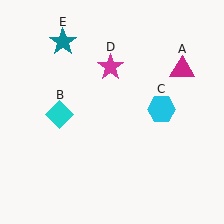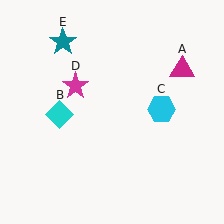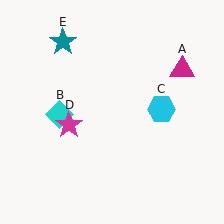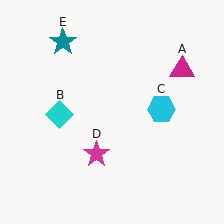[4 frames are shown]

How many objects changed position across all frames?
1 object changed position: magenta star (object D).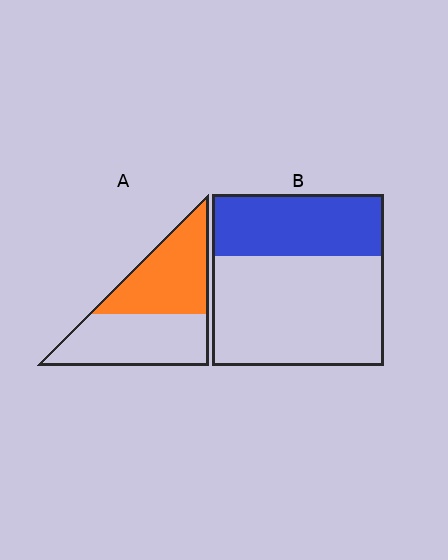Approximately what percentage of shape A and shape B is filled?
A is approximately 50% and B is approximately 35%.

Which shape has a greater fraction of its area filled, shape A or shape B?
Shape A.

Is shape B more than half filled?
No.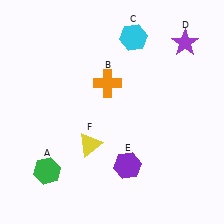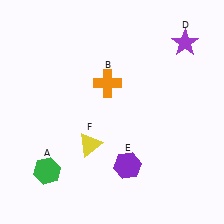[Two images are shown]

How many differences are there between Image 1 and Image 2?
There is 1 difference between the two images.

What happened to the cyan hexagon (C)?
The cyan hexagon (C) was removed in Image 2. It was in the top-right area of Image 1.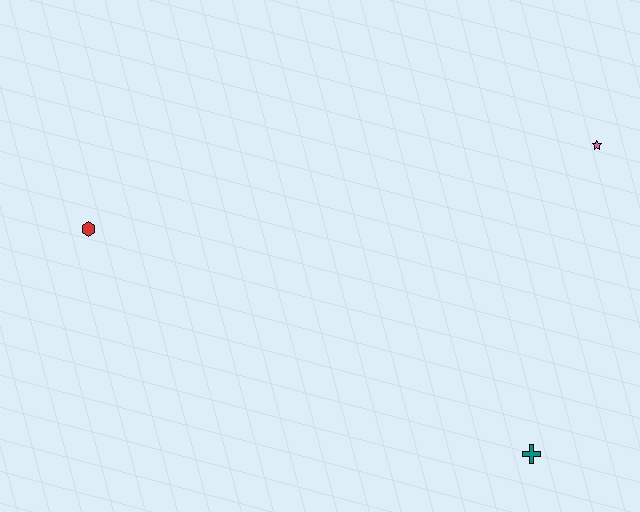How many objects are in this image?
There are 3 objects.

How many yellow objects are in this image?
There are no yellow objects.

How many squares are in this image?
There are no squares.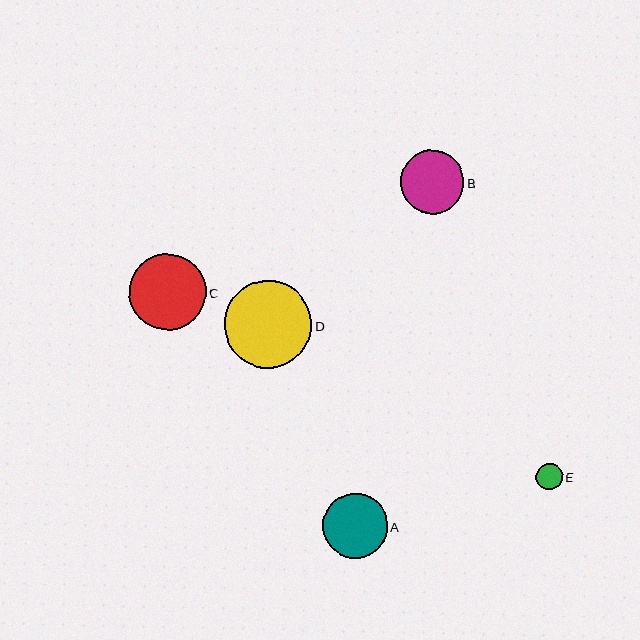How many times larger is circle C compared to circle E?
Circle C is approximately 2.8 times the size of circle E.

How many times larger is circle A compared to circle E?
Circle A is approximately 2.4 times the size of circle E.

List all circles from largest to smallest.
From largest to smallest: D, C, A, B, E.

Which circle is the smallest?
Circle E is the smallest with a size of approximately 27 pixels.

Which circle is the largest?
Circle D is the largest with a size of approximately 87 pixels.